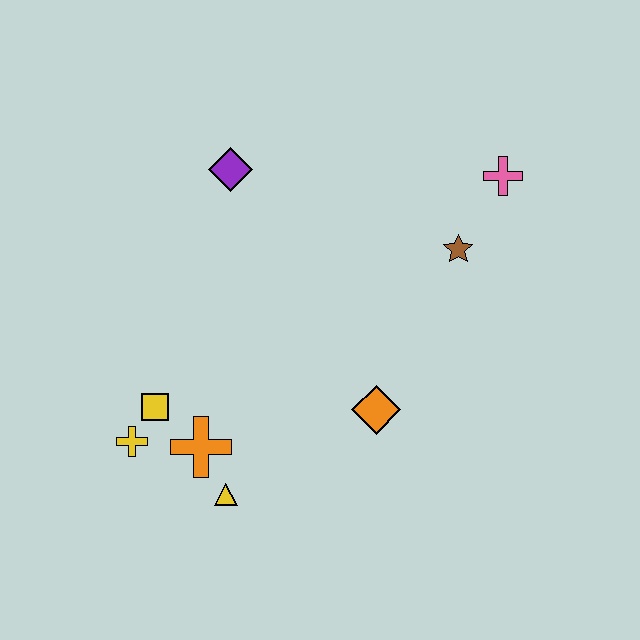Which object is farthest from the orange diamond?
The purple diamond is farthest from the orange diamond.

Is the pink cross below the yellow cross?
No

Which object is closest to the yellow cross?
The yellow square is closest to the yellow cross.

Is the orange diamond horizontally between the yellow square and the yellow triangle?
No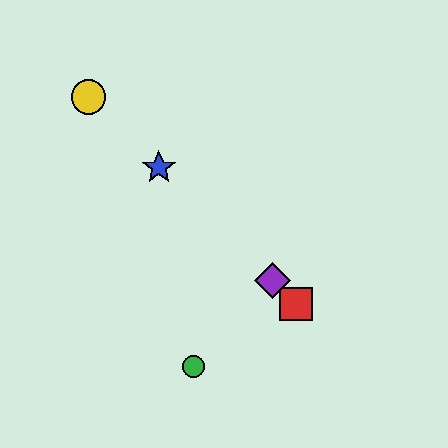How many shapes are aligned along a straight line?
4 shapes (the red square, the blue star, the yellow circle, the purple diamond) are aligned along a straight line.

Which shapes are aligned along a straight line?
The red square, the blue star, the yellow circle, the purple diamond are aligned along a straight line.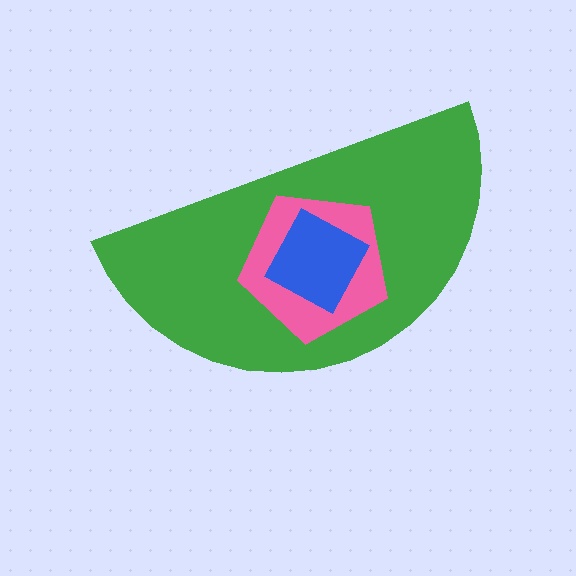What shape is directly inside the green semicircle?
The pink pentagon.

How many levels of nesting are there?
3.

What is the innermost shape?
The blue diamond.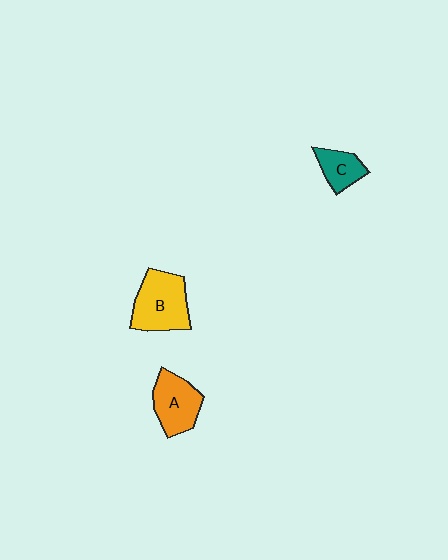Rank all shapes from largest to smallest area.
From largest to smallest: B (yellow), A (orange), C (teal).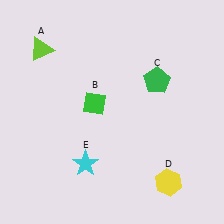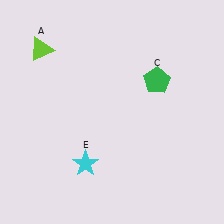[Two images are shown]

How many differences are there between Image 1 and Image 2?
There are 2 differences between the two images.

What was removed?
The green diamond (B), the yellow hexagon (D) were removed in Image 2.